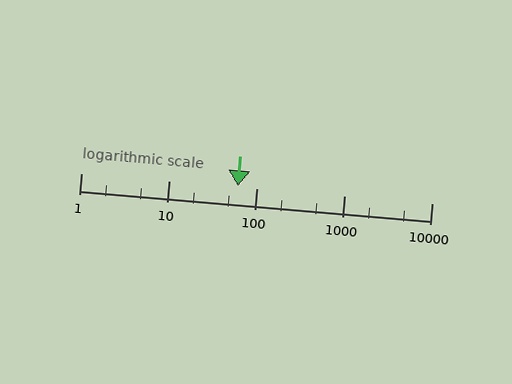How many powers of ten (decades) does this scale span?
The scale spans 4 decades, from 1 to 10000.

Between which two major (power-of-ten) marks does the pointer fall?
The pointer is between 10 and 100.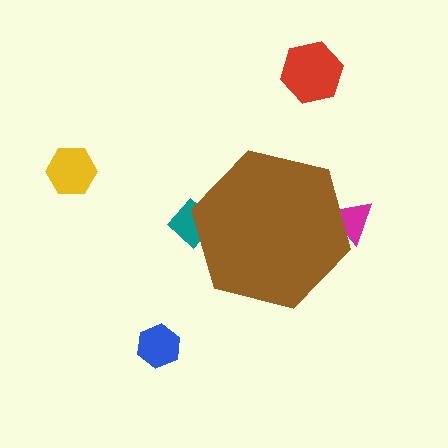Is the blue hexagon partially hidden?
No, the blue hexagon is fully visible.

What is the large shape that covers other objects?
A brown hexagon.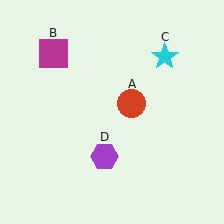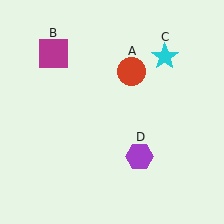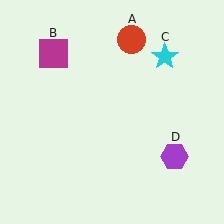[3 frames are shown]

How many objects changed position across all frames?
2 objects changed position: red circle (object A), purple hexagon (object D).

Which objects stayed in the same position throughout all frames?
Magenta square (object B) and cyan star (object C) remained stationary.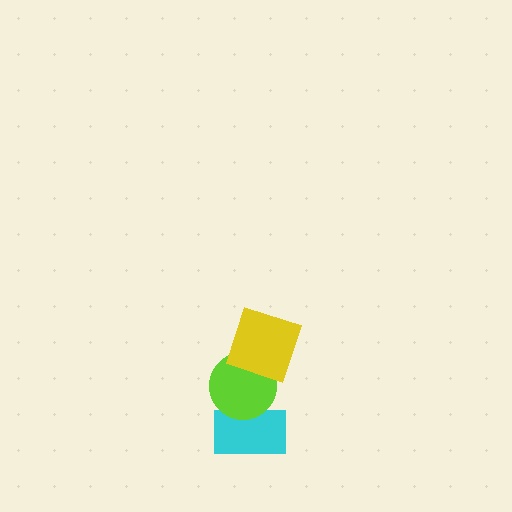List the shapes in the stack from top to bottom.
From top to bottom: the yellow square, the lime circle, the cyan rectangle.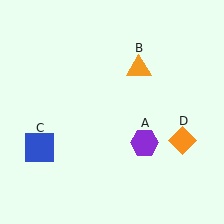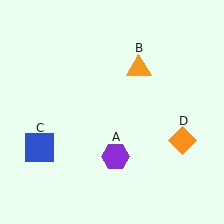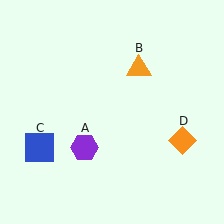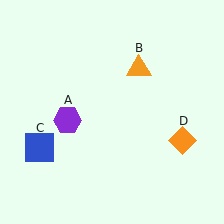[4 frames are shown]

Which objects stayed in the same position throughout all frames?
Orange triangle (object B) and blue square (object C) and orange diamond (object D) remained stationary.